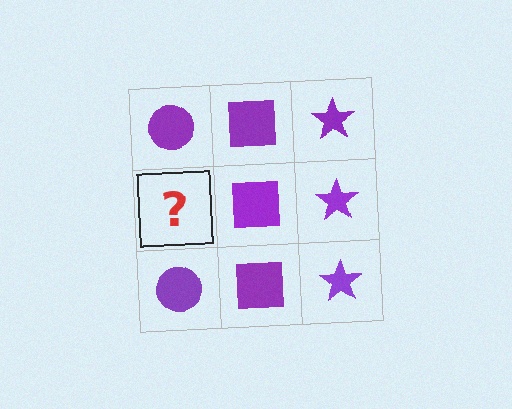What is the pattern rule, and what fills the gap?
The rule is that each column has a consistent shape. The gap should be filled with a purple circle.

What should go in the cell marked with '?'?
The missing cell should contain a purple circle.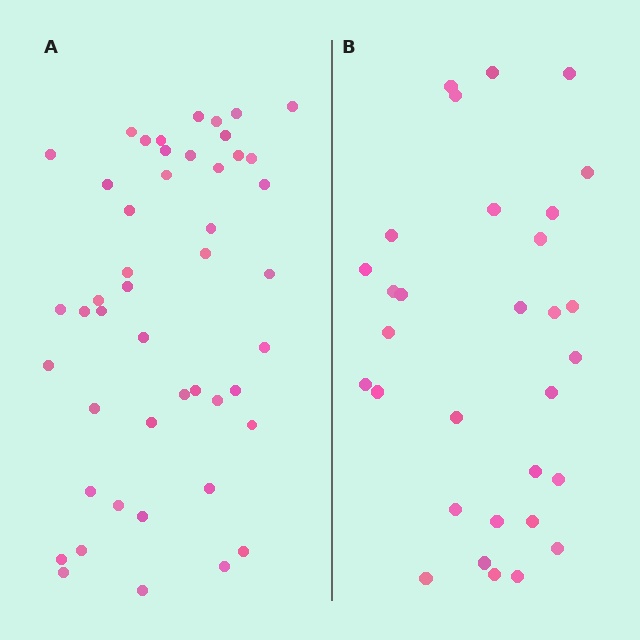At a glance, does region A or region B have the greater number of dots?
Region A (the left region) has more dots.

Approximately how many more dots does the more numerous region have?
Region A has approximately 15 more dots than region B.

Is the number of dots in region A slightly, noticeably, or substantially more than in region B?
Region A has substantially more. The ratio is roughly 1.5 to 1.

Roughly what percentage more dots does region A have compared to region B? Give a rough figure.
About 50% more.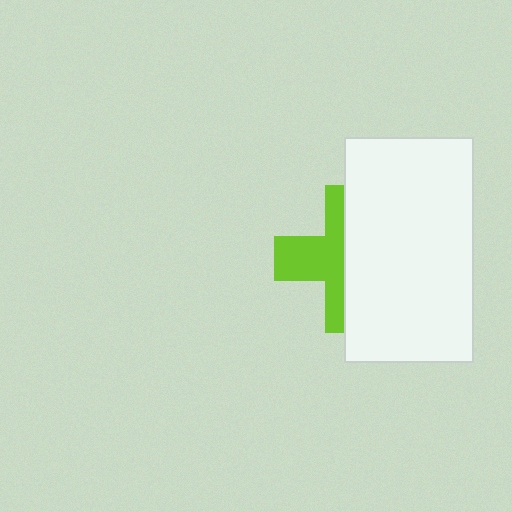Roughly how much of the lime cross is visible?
A small part of it is visible (roughly 45%).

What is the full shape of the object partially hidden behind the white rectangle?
The partially hidden object is a lime cross.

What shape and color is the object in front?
The object in front is a white rectangle.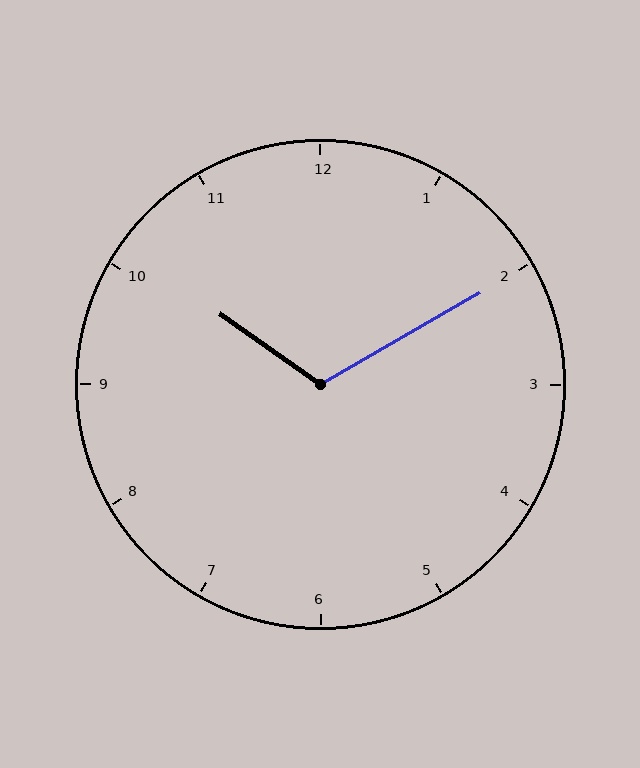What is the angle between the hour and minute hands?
Approximately 115 degrees.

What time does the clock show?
10:10.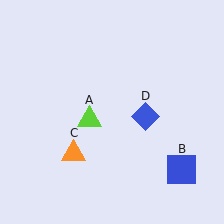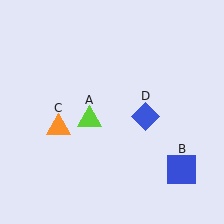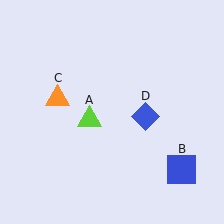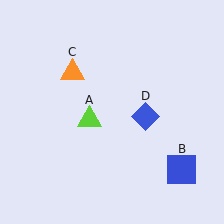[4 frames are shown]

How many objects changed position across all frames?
1 object changed position: orange triangle (object C).